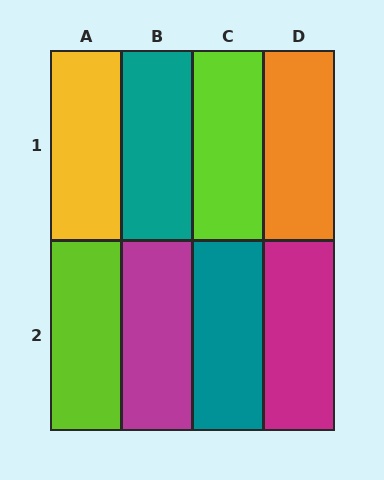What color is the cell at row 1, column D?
Orange.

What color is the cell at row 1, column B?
Teal.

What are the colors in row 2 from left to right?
Lime, magenta, teal, magenta.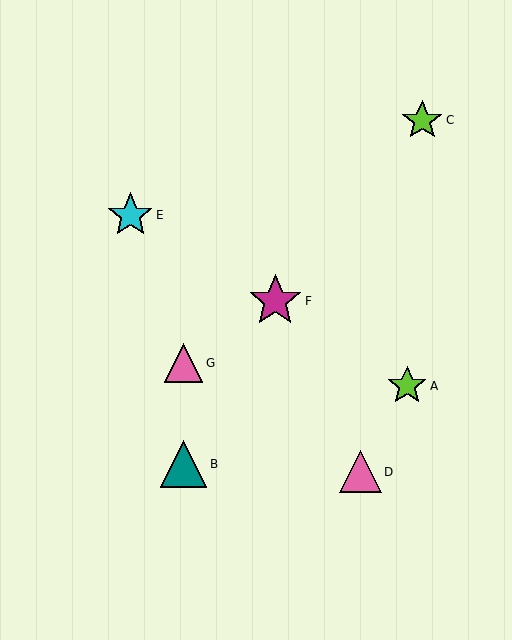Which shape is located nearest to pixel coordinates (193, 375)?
The pink triangle (labeled G) at (183, 363) is nearest to that location.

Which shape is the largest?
The magenta star (labeled F) is the largest.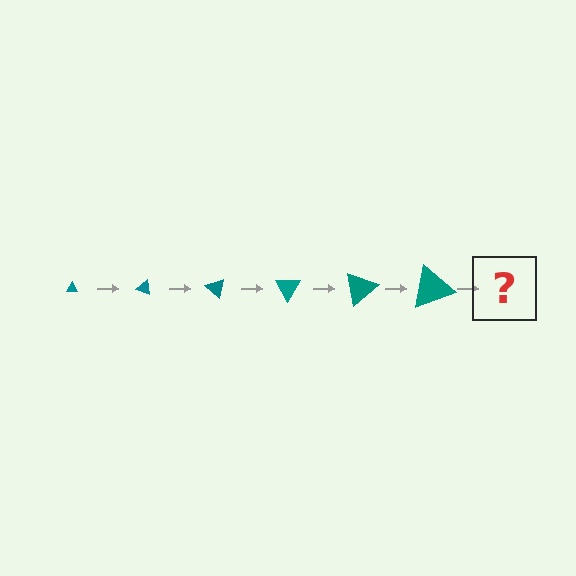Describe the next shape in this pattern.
It should be a triangle, larger than the previous one and rotated 120 degrees from the start.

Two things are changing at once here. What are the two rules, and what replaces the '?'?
The two rules are that the triangle grows larger each step and it rotates 20 degrees each step. The '?' should be a triangle, larger than the previous one and rotated 120 degrees from the start.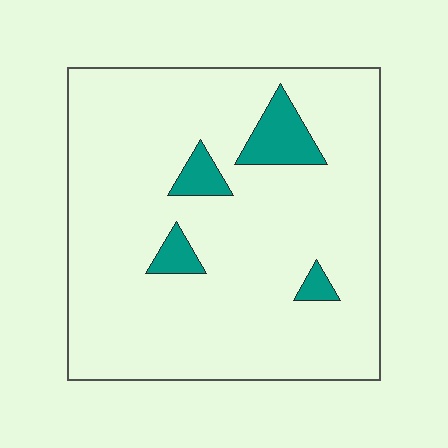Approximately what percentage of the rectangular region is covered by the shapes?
Approximately 10%.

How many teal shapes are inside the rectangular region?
4.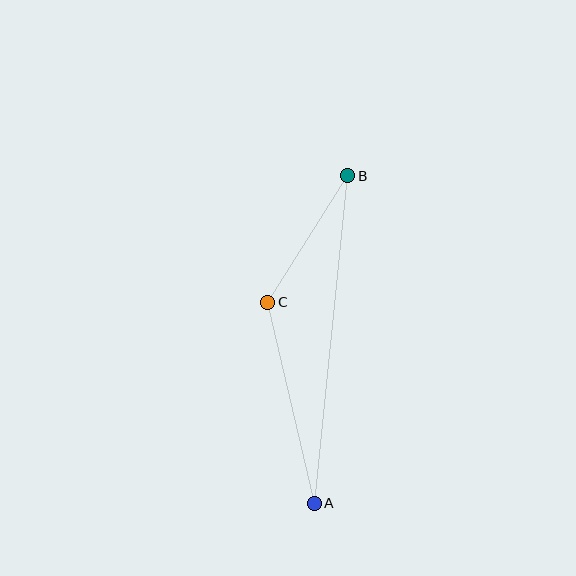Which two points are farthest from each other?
Points A and B are farthest from each other.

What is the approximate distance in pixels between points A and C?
The distance between A and C is approximately 207 pixels.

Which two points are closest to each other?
Points B and C are closest to each other.